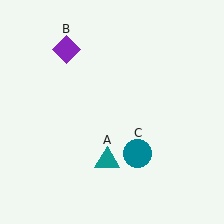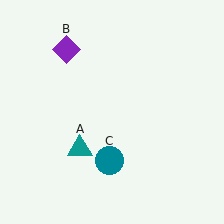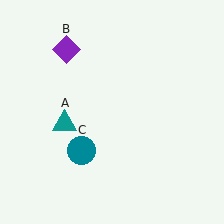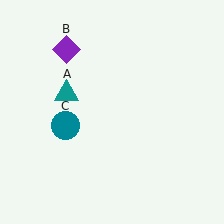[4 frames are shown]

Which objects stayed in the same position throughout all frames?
Purple diamond (object B) remained stationary.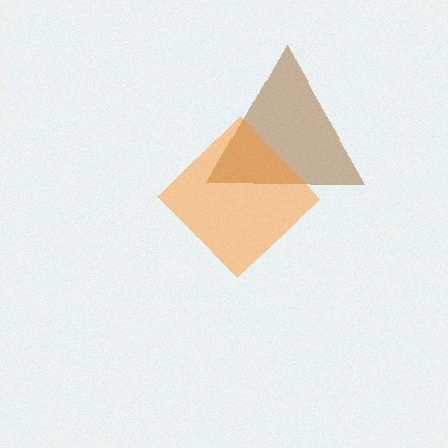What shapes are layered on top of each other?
The layered shapes are: a brown triangle, an orange diamond.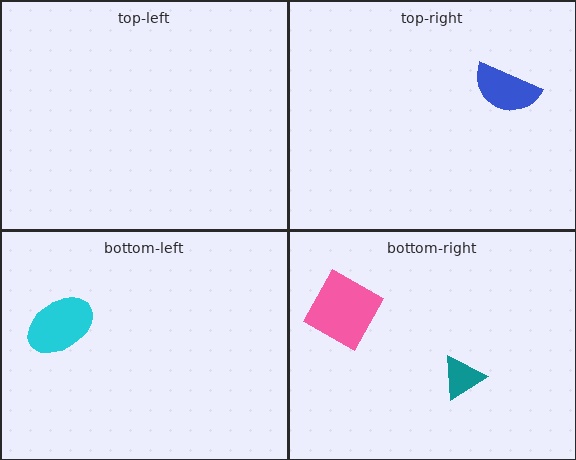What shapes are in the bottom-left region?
The cyan ellipse.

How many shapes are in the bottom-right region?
2.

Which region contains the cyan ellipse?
The bottom-left region.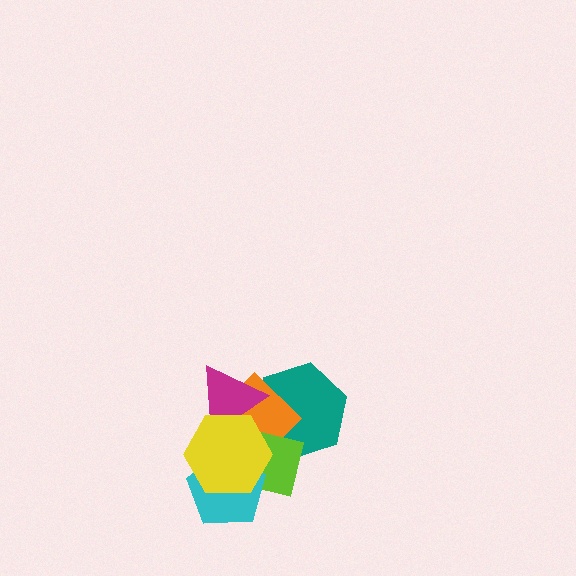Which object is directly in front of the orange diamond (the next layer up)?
The magenta triangle is directly in front of the orange diamond.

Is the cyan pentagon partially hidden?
Yes, it is partially covered by another shape.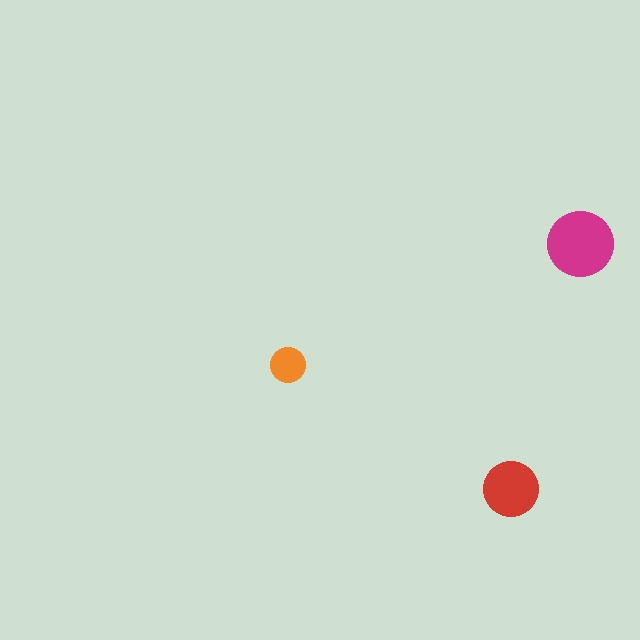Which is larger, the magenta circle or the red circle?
The magenta one.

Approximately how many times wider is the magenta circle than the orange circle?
About 2 times wider.